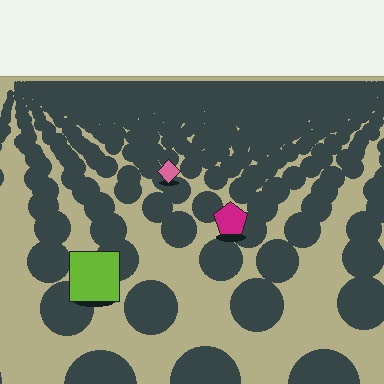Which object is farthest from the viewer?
The pink diamond is farthest from the viewer. It appears smaller and the ground texture around it is denser.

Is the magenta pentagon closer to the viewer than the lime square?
No. The lime square is closer — you can tell from the texture gradient: the ground texture is coarser near it.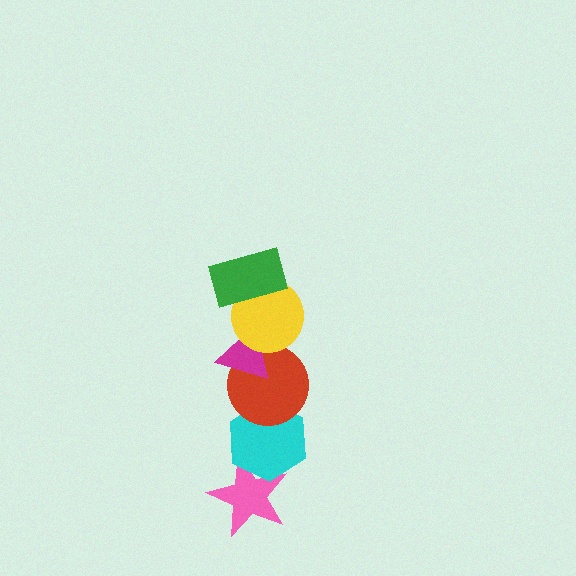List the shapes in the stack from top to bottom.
From top to bottom: the green rectangle, the yellow circle, the magenta triangle, the red circle, the cyan hexagon, the pink star.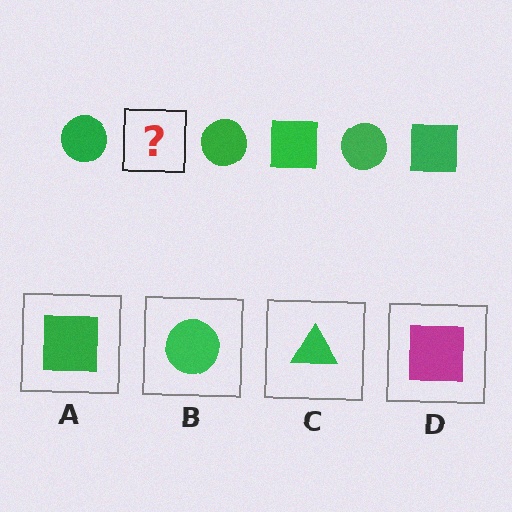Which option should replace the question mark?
Option A.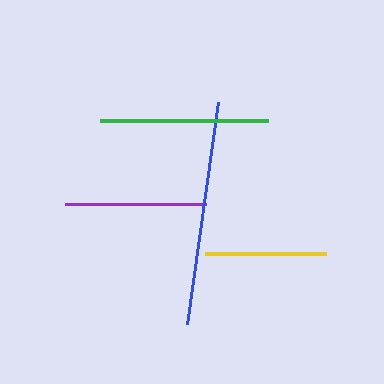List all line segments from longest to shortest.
From longest to shortest: blue, green, purple, yellow.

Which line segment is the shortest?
The yellow line is the shortest at approximately 121 pixels.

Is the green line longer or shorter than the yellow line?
The green line is longer than the yellow line.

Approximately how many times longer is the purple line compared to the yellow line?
The purple line is approximately 1.2 times the length of the yellow line.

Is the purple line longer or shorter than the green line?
The green line is longer than the purple line.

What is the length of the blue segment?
The blue segment is approximately 225 pixels long.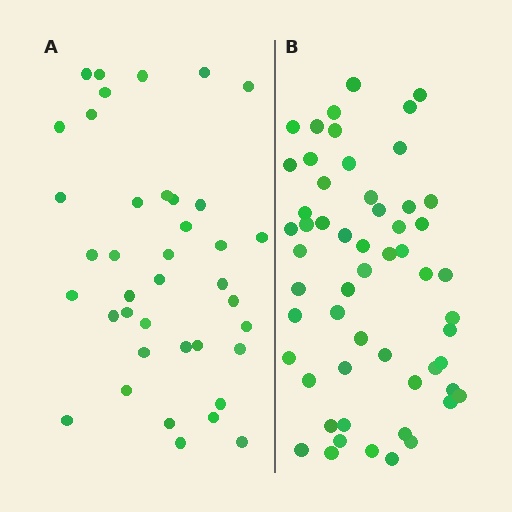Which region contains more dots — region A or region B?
Region B (the right region) has more dots.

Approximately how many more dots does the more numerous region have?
Region B has approximately 15 more dots than region A.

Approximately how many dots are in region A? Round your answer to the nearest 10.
About 40 dots. (The exact count is 39, which rounds to 40.)